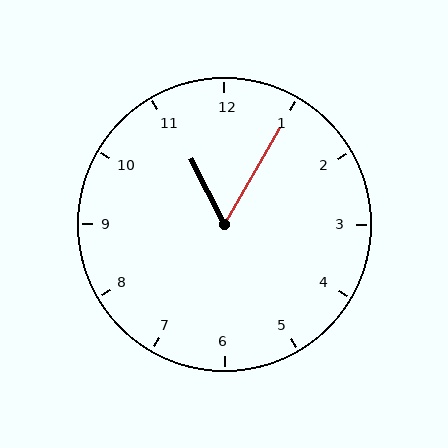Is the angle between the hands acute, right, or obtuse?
It is acute.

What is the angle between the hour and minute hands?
Approximately 58 degrees.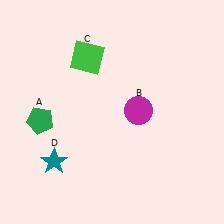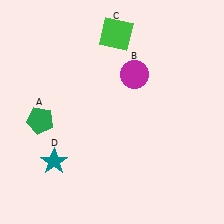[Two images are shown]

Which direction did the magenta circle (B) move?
The magenta circle (B) moved up.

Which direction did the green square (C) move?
The green square (C) moved right.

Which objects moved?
The objects that moved are: the magenta circle (B), the green square (C).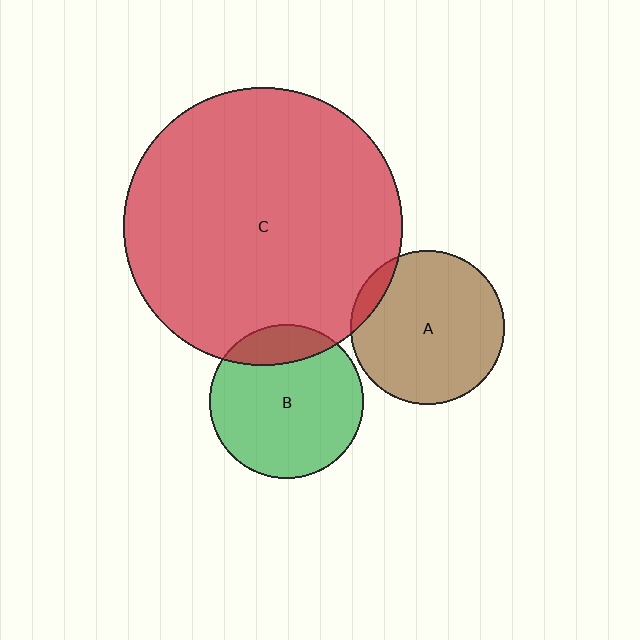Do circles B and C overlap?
Yes.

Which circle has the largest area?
Circle C (red).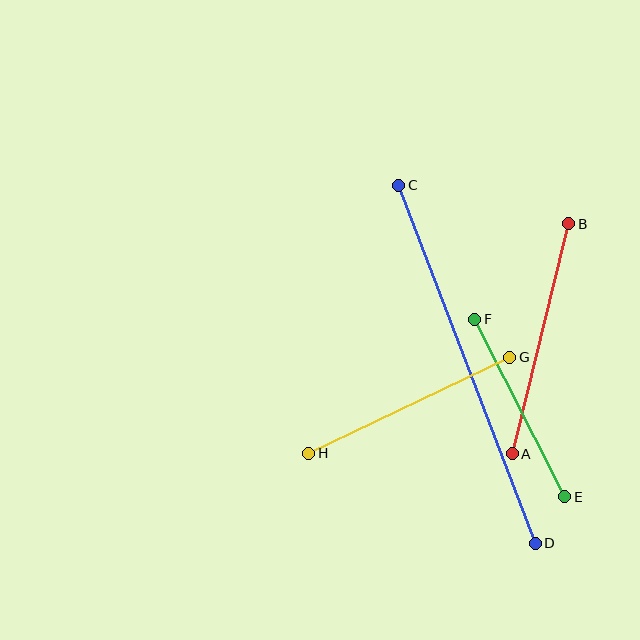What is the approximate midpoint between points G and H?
The midpoint is at approximately (409, 405) pixels.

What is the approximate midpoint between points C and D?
The midpoint is at approximately (467, 364) pixels.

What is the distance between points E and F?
The distance is approximately 199 pixels.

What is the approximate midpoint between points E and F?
The midpoint is at approximately (520, 408) pixels.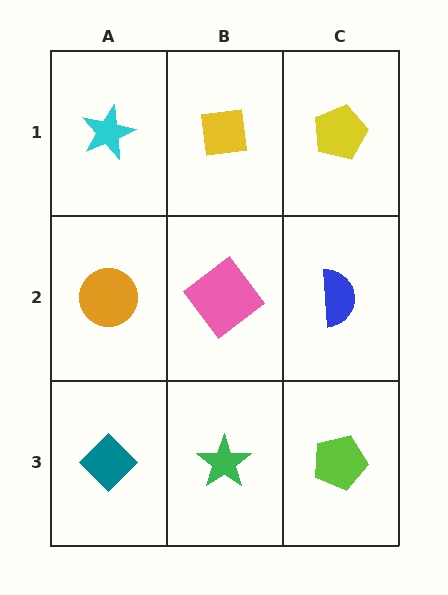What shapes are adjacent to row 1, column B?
A pink diamond (row 2, column B), a cyan star (row 1, column A), a yellow pentagon (row 1, column C).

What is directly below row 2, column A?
A teal diamond.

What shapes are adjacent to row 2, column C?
A yellow pentagon (row 1, column C), a lime pentagon (row 3, column C), a pink diamond (row 2, column B).